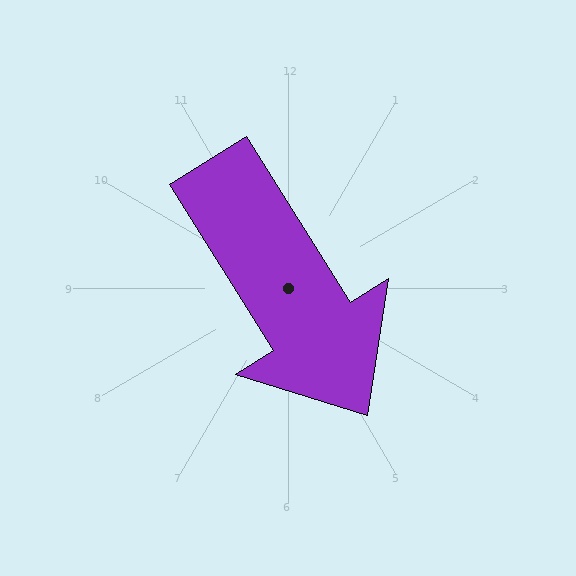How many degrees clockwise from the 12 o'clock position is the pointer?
Approximately 148 degrees.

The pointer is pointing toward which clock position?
Roughly 5 o'clock.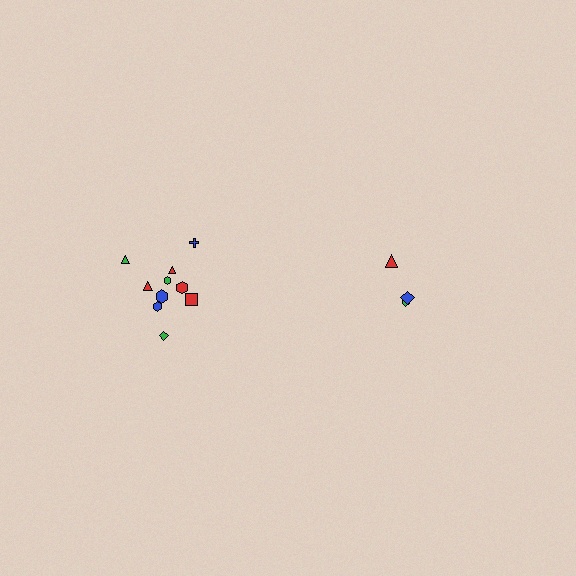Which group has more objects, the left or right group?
The left group.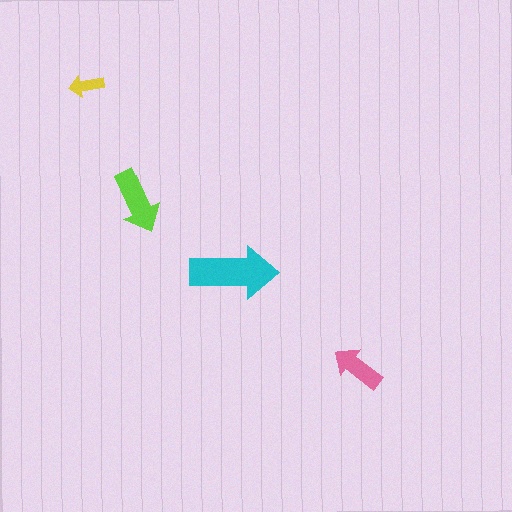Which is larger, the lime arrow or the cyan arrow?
The cyan one.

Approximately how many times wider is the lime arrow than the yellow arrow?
About 2 times wider.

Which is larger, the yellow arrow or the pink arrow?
The pink one.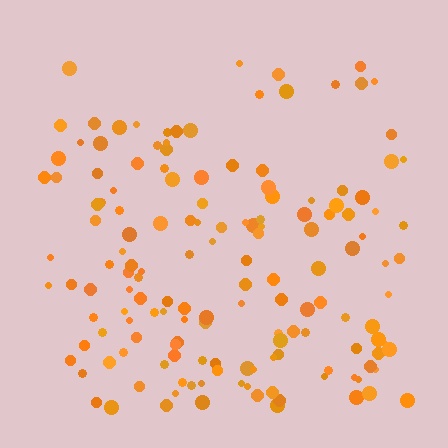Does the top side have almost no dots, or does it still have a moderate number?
Still a moderate number, just noticeably fewer than the bottom.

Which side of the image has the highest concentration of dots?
The bottom.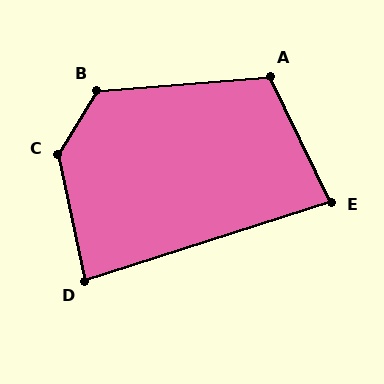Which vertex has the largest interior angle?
C, at approximately 137 degrees.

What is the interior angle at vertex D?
Approximately 84 degrees (acute).